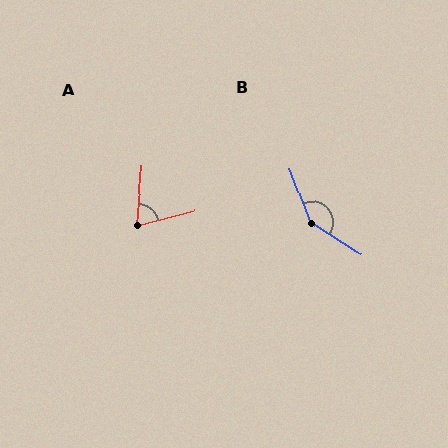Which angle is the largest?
B, at approximately 143 degrees.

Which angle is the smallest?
A, at approximately 71 degrees.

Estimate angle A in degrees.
Approximately 71 degrees.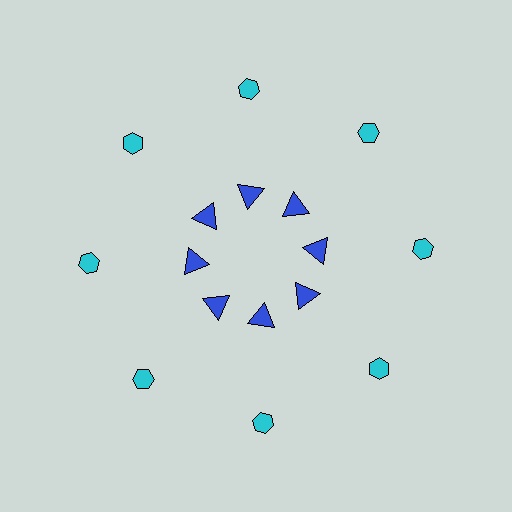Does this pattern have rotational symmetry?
Yes, this pattern has 8-fold rotational symmetry. It looks the same after rotating 45 degrees around the center.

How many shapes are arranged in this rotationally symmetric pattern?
There are 16 shapes, arranged in 8 groups of 2.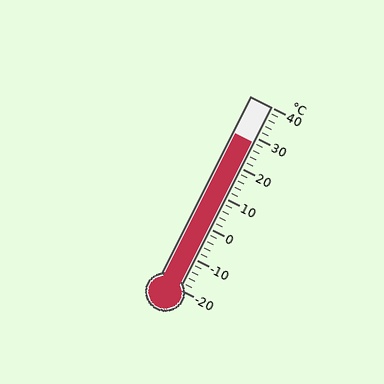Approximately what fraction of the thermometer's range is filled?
The thermometer is filled to approximately 80% of its range.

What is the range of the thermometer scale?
The thermometer scale ranges from -20°C to 40°C.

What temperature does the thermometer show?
The thermometer shows approximately 28°C.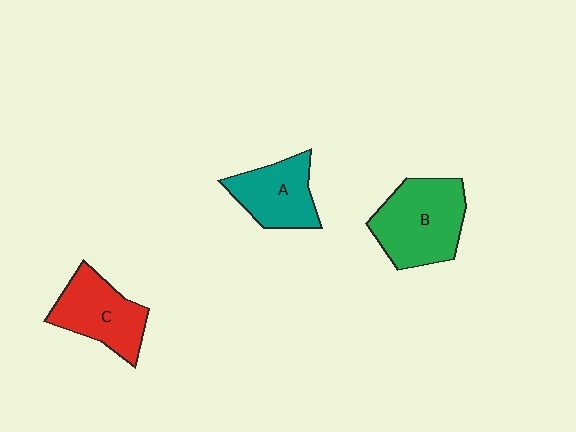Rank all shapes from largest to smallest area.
From largest to smallest: B (green), C (red), A (teal).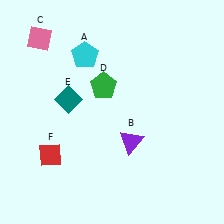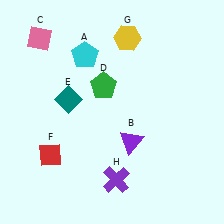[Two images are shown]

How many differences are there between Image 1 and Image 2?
There are 2 differences between the two images.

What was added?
A yellow hexagon (G), a purple cross (H) were added in Image 2.